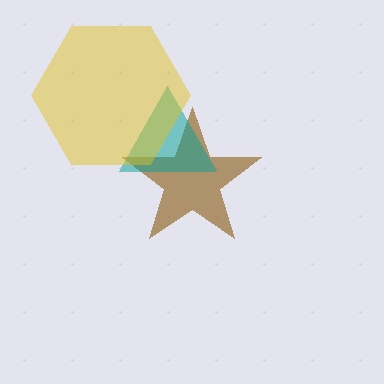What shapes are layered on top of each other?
The layered shapes are: a brown star, a teal triangle, a yellow hexagon.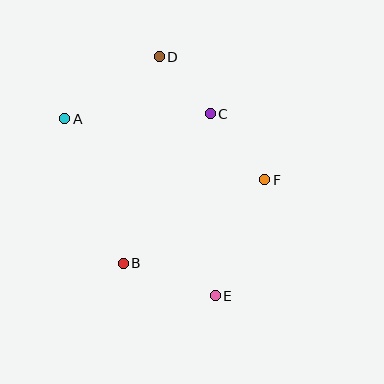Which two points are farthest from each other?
Points D and E are farthest from each other.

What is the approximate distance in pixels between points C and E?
The distance between C and E is approximately 182 pixels.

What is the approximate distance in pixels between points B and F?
The distance between B and F is approximately 164 pixels.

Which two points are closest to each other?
Points C and D are closest to each other.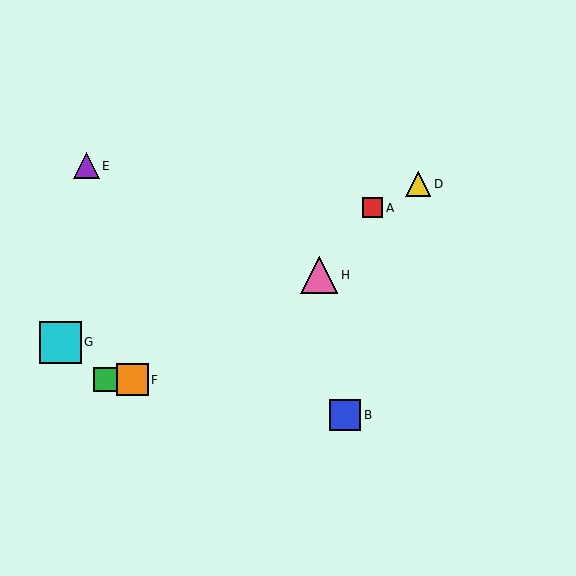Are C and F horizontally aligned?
Yes, both are at y≈380.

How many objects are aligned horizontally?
2 objects (C, F) are aligned horizontally.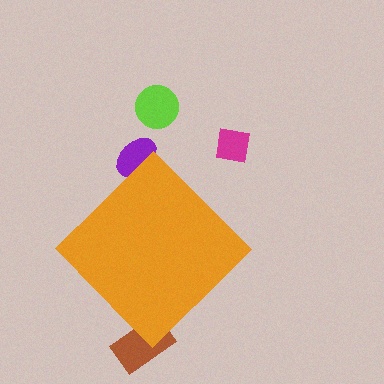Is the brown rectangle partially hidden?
Yes, the brown rectangle is partially hidden behind the orange diamond.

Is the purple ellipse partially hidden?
Yes, the purple ellipse is partially hidden behind the orange diamond.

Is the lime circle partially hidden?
No, the lime circle is fully visible.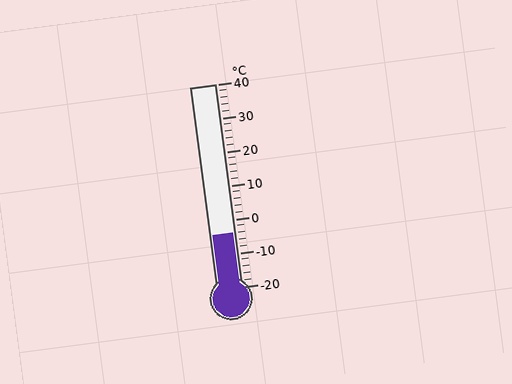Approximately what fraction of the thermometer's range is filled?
The thermometer is filled to approximately 25% of its range.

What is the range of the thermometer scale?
The thermometer scale ranges from -20°C to 40°C.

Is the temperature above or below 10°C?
The temperature is below 10°C.